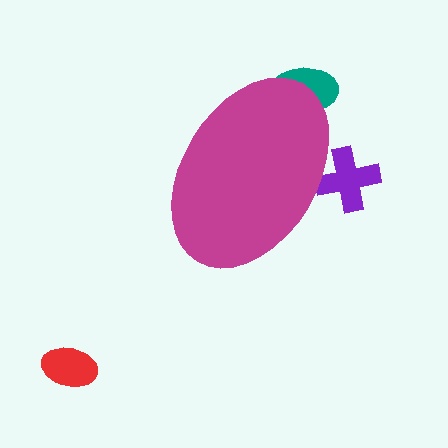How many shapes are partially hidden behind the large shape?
2 shapes are partially hidden.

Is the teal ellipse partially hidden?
Yes, the teal ellipse is partially hidden behind the magenta ellipse.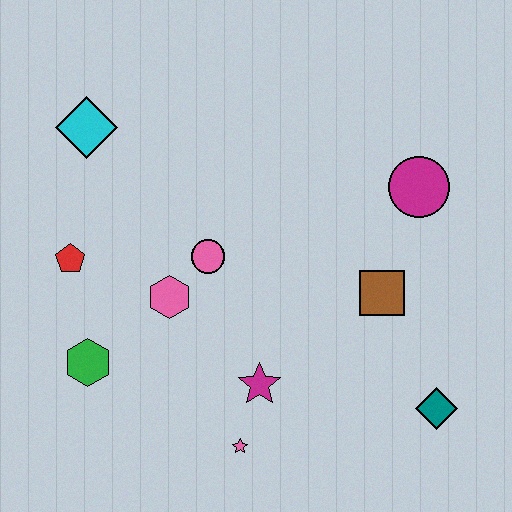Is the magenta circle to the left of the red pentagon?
No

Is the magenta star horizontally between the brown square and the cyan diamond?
Yes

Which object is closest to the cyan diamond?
The red pentagon is closest to the cyan diamond.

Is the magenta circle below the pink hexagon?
No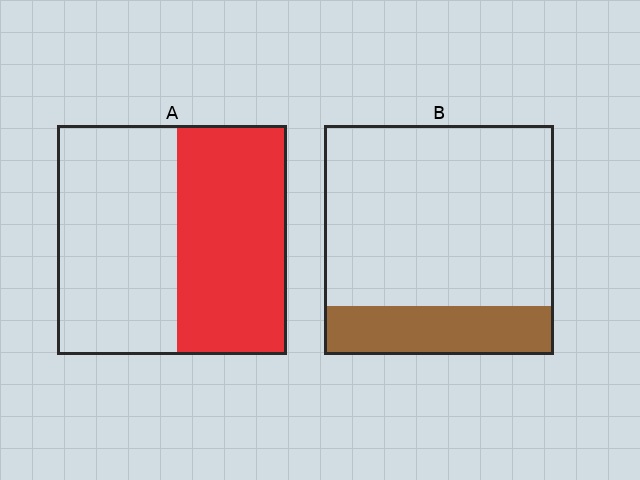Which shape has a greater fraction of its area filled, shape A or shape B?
Shape A.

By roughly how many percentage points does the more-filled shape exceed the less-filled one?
By roughly 25 percentage points (A over B).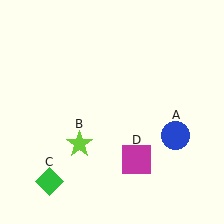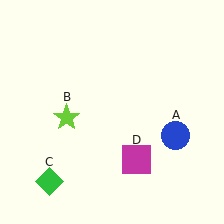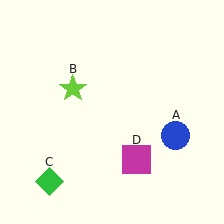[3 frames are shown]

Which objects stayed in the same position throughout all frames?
Blue circle (object A) and green diamond (object C) and magenta square (object D) remained stationary.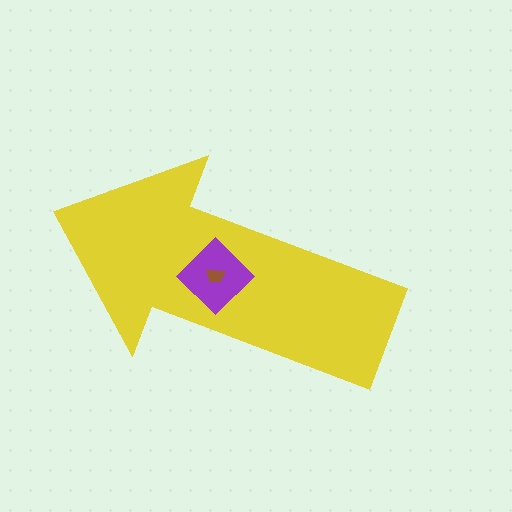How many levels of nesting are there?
3.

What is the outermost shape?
The yellow arrow.